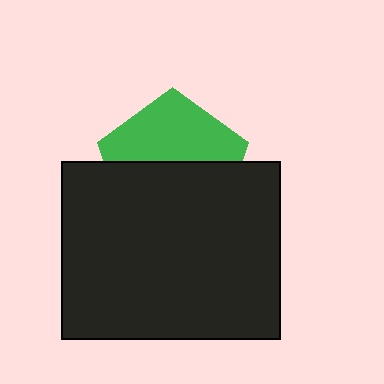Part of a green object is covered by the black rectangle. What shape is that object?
It is a pentagon.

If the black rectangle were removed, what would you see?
You would see the complete green pentagon.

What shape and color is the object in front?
The object in front is a black rectangle.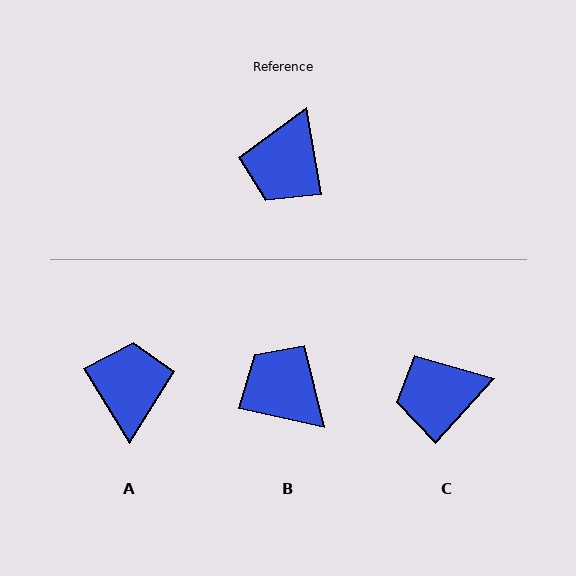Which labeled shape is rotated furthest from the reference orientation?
A, about 158 degrees away.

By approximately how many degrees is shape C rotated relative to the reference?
Approximately 52 degrees clockwise.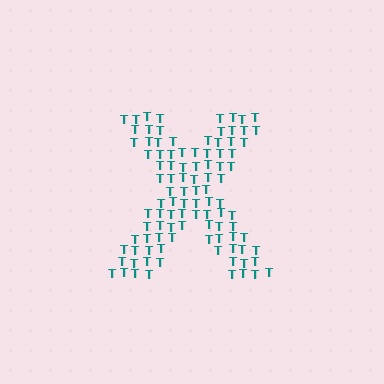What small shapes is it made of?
It is made of small letter T's.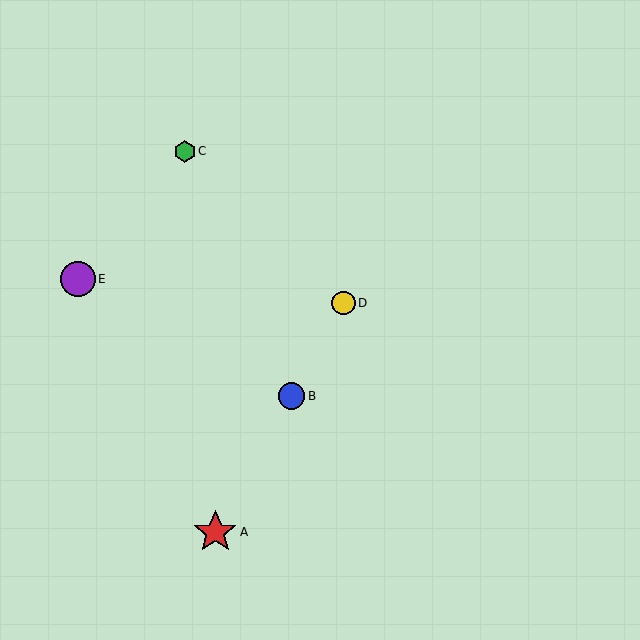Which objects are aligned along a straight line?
Objects A, B, D are aligned along a straight line.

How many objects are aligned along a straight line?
3 objects (A, B, D) are aligned along a straight line.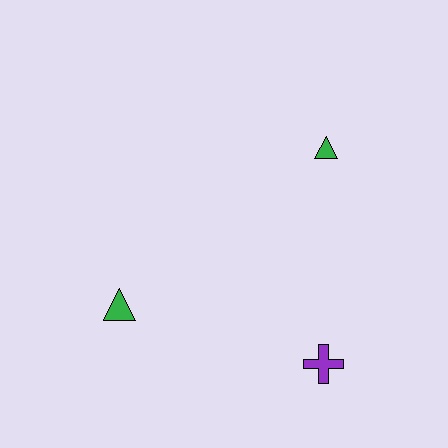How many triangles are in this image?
There are 2 triangles.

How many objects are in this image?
There are 3 objects.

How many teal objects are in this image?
There are no teal objects.